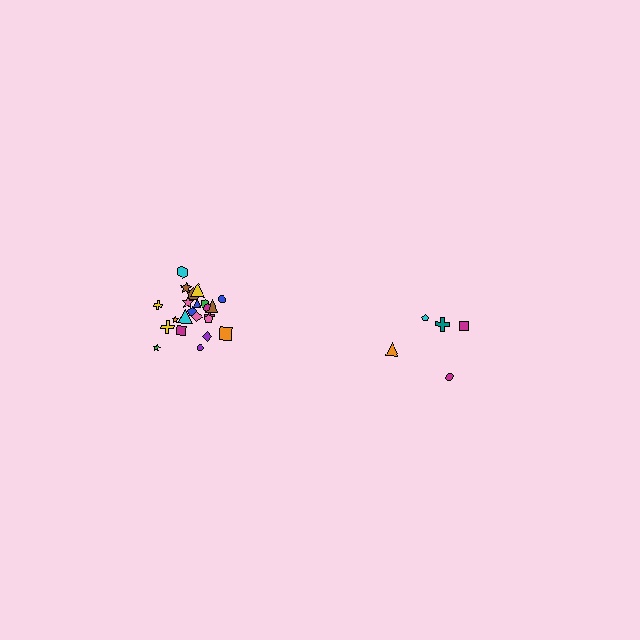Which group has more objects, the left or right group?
The left group.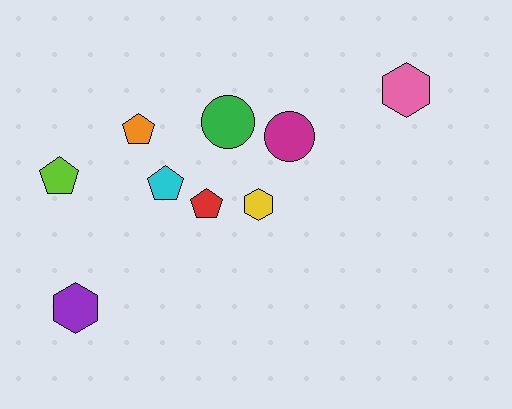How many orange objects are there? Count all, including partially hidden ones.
There is 1 orange object.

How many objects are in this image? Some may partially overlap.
There are 9 objects.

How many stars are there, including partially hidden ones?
There are no stars.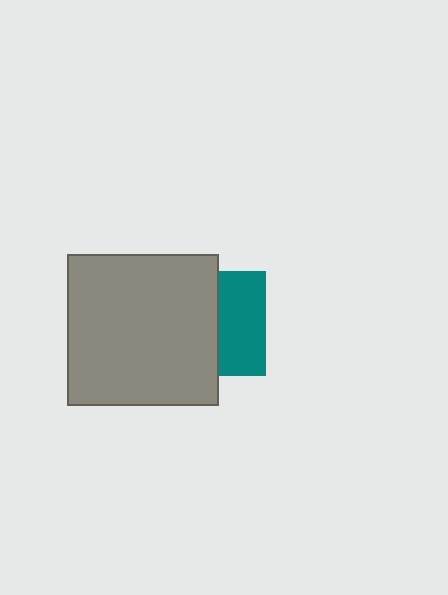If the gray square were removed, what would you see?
You would see the complete teal square.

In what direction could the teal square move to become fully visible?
The teal square could move right. That would shift it out from behind the gray square entirely.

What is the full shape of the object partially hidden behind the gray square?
The partially hidden object is a teal square.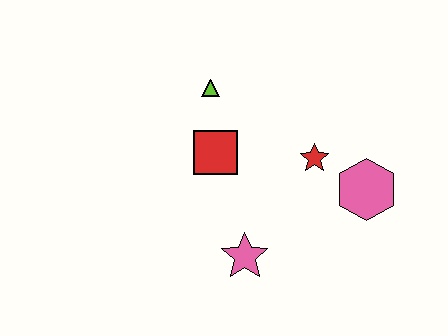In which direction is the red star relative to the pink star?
The red star is above the pink star.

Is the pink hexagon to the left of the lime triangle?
No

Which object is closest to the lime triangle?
The red square is closest to the lime triangle.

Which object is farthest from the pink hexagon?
The lime triangle is farthest from the pink hexagon.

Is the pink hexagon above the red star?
No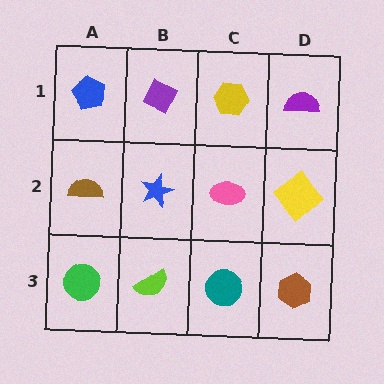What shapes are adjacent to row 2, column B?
A purple diamond (row 1, column B), a lime semicircle (row 3, column B), a brown semicircle (row 2, column A), a pink ellipse (row 2, column C).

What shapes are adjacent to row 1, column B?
A blue star (row 2, column B), a blue pentagon (row 1, column A), a yellow hexagon (row 1, column C).